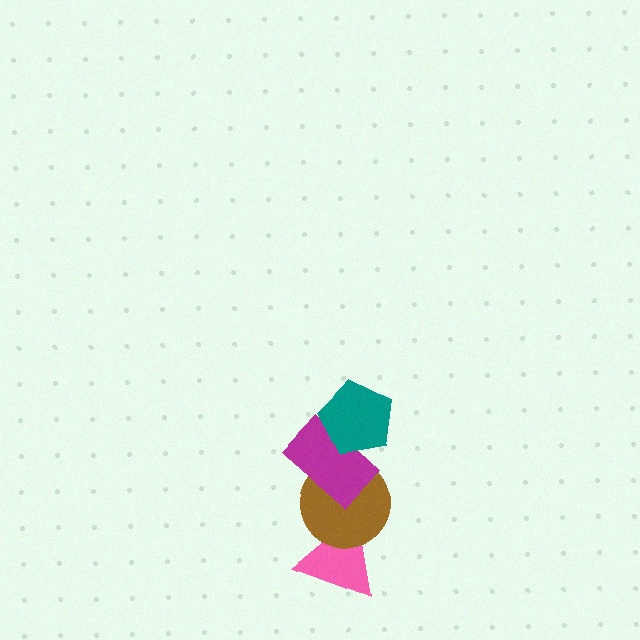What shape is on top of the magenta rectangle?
The teal pentagon is on top of the magenta rectangle.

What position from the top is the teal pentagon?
The teal pentagon is 1st from the top.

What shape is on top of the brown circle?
The magenta rectangle is on top of the brown circle.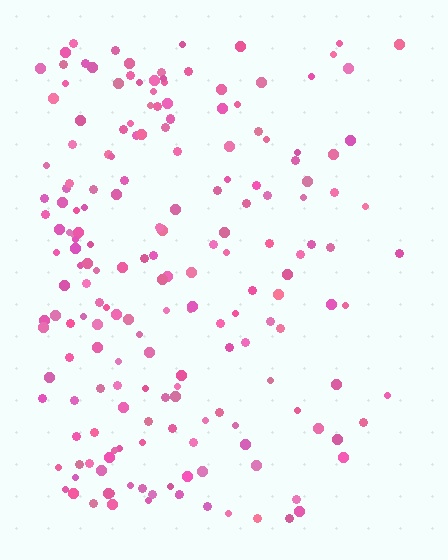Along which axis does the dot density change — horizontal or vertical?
Horizontal.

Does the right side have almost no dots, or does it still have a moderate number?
Still a moderate number, just noticeably fewer than the left.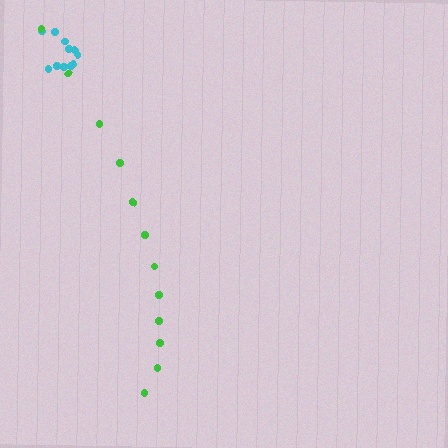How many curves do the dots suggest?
There are 2 distinct paths.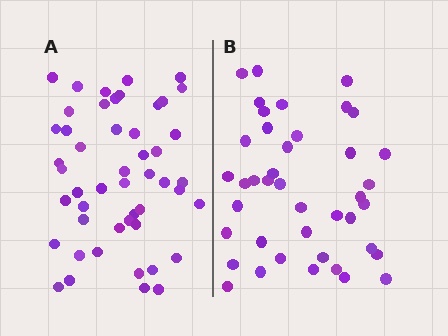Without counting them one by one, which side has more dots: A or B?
Region A (the left region) has more dots.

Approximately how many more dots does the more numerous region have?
Region A has roughly 8 or so more dots than region B.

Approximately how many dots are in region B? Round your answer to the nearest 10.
About 40 dots. (The exact count is 41, which rounds to 40.)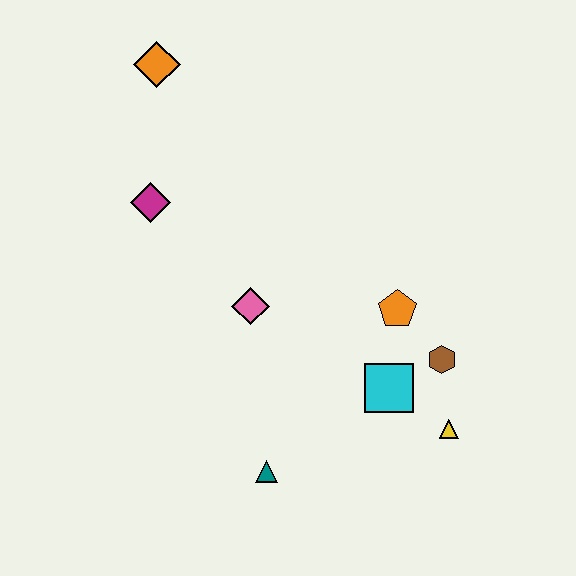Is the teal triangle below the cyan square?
Yes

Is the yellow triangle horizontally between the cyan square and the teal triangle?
No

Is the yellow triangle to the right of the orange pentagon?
Yes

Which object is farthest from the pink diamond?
The orange diamond is farthest from the pink diamond.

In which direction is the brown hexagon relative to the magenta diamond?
The brown hexagon is to the right of the magenta diamond.